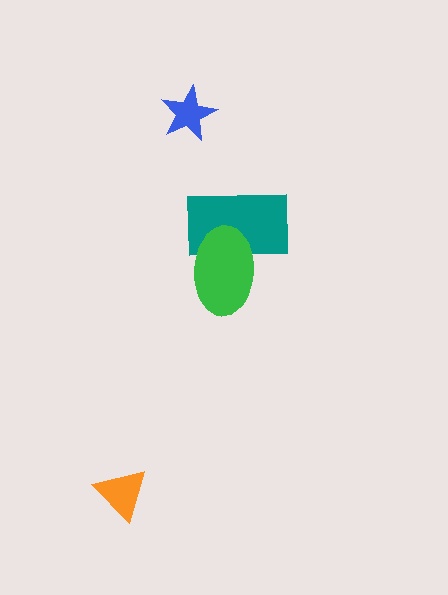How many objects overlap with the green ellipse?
1 object overlaps with the green ellipse.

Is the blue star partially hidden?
No, no other shape covers it.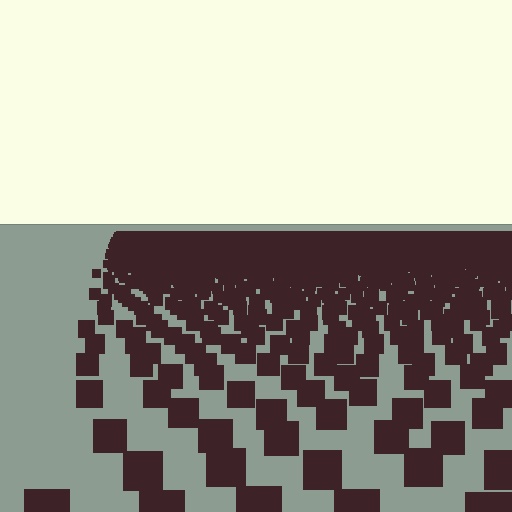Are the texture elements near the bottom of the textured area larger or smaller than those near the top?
Larger. Near the bottom, elements are closer to the viewer and appear at a bigger on-screen size.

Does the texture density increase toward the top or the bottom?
Density increases toward the top.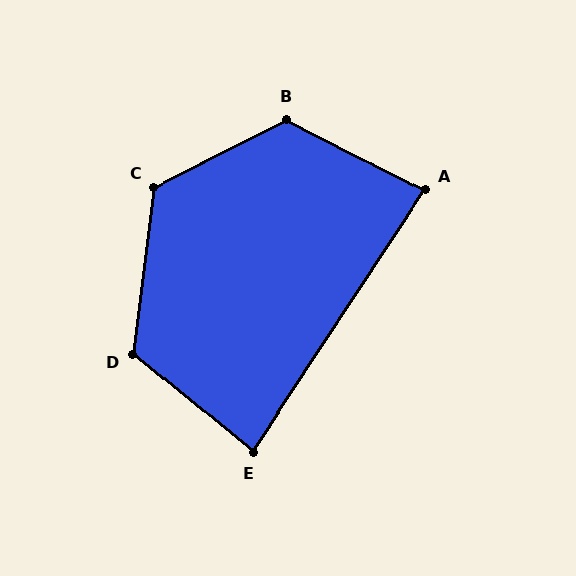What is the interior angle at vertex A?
Approximately 84 degrees (acute).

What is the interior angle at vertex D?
Approximately 122 degrees (obtuse).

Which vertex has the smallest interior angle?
E, at approximately 84 degrees.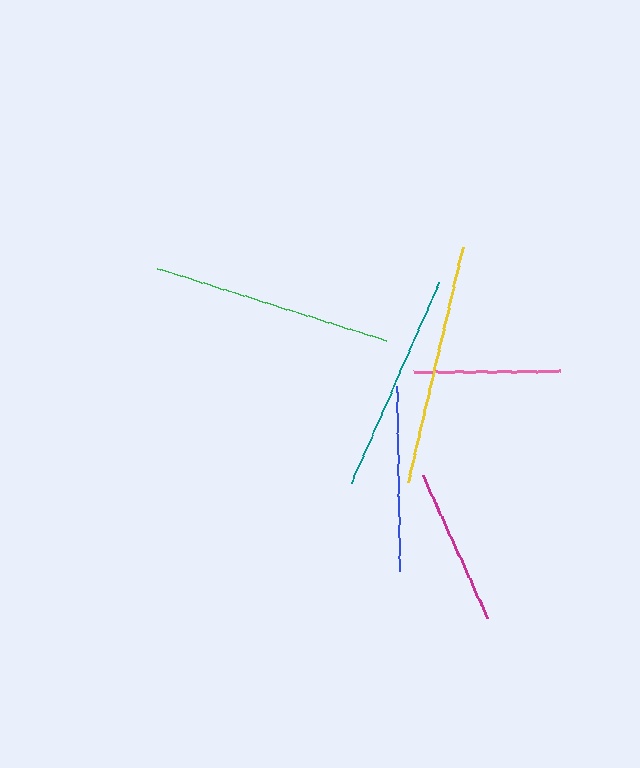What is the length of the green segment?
The green segment is approximately 240 pixels long.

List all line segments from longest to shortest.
From longest to shortest: yellow, green, teal, blue, magenta, pink.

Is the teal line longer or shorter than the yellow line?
The yellow line is longer than the teal line.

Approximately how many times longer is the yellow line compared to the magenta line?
The yellow line is approximately 1.5 times the length of the magenta line.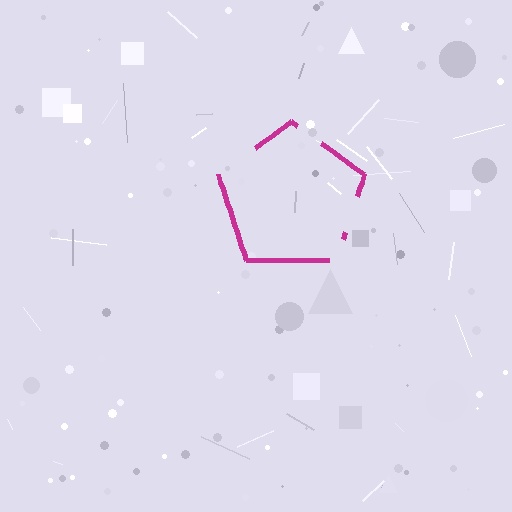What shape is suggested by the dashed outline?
The dashed outline suggests a pentagon.